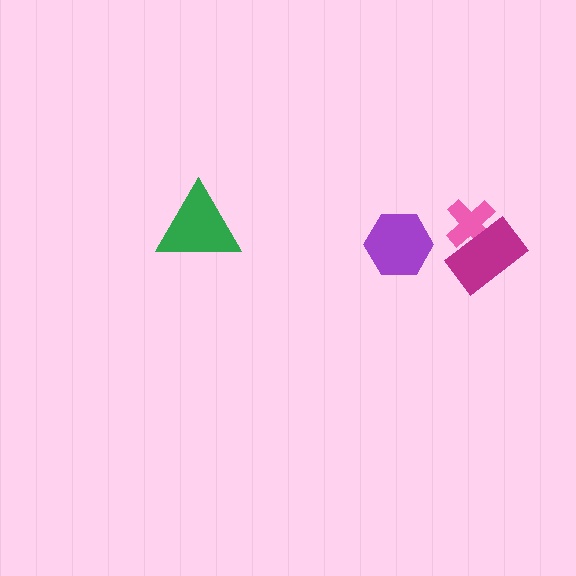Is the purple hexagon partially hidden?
No, no other shape covers it.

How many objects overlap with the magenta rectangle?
1 object overlaps with the magenta rectangle.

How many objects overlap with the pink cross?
1 object overlaps with the pink cross.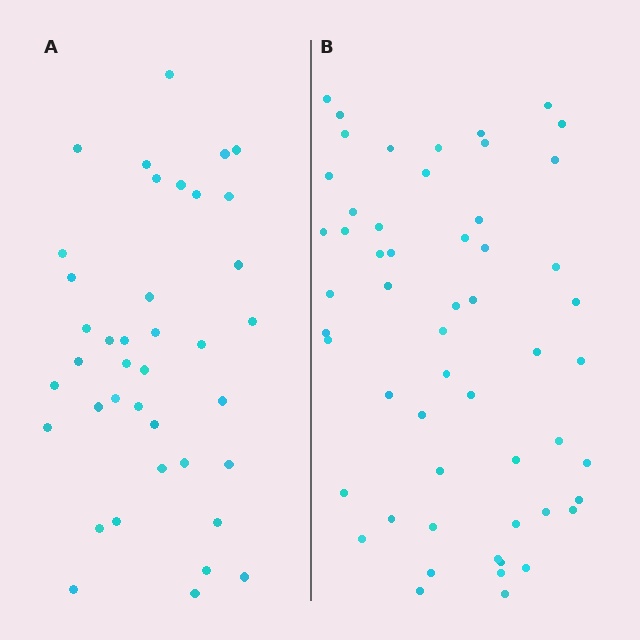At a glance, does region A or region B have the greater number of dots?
Region B (the right region) has more dots.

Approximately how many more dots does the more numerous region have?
Region B has approximately 15 more dots than region A.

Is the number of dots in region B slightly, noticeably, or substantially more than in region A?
Region B has noticeably more, but not dramatically so. The ratio is roughly 1.4 to 1.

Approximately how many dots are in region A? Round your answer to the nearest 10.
About 40 dots. (The exact count is 39, which rounds to 40.)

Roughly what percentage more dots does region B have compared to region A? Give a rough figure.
About 40% more.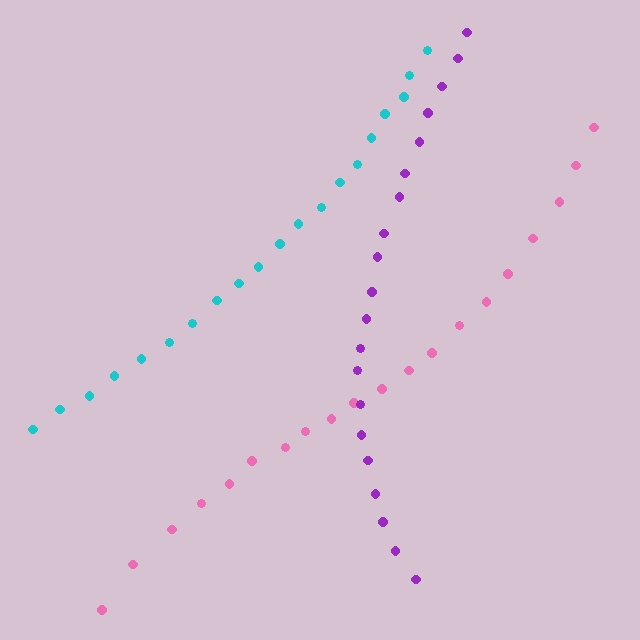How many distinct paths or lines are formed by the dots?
There are 3 distinct paths.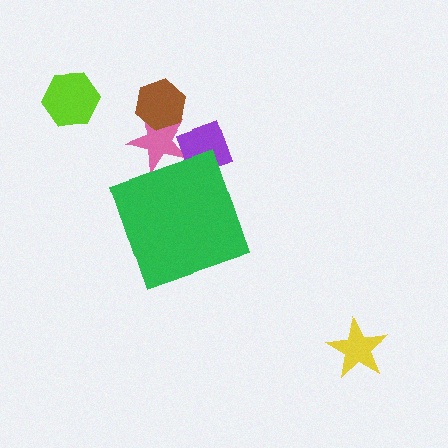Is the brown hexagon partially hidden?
No, the brown hexagon is fully visible.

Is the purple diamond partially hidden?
Yes, the purple diamond is partially hidden behind the green diamond.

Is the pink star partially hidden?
Yes, the pink star is partially hidden behind the green diamond.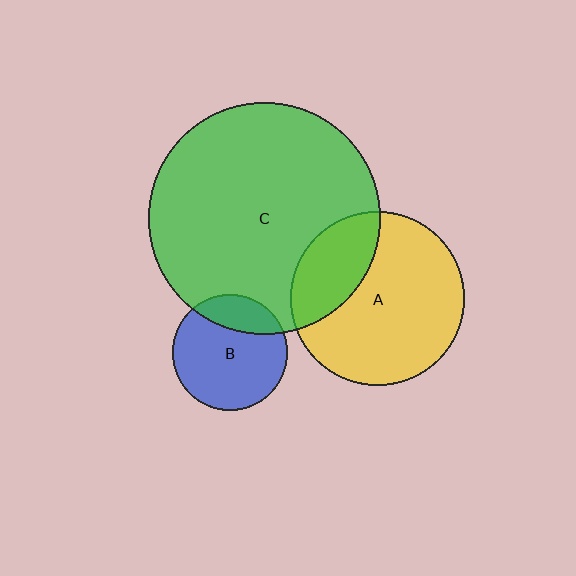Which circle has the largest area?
Circle C (green).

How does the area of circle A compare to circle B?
Approximately 2.3 times.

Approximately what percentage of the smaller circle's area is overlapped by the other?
Approximately 20%.